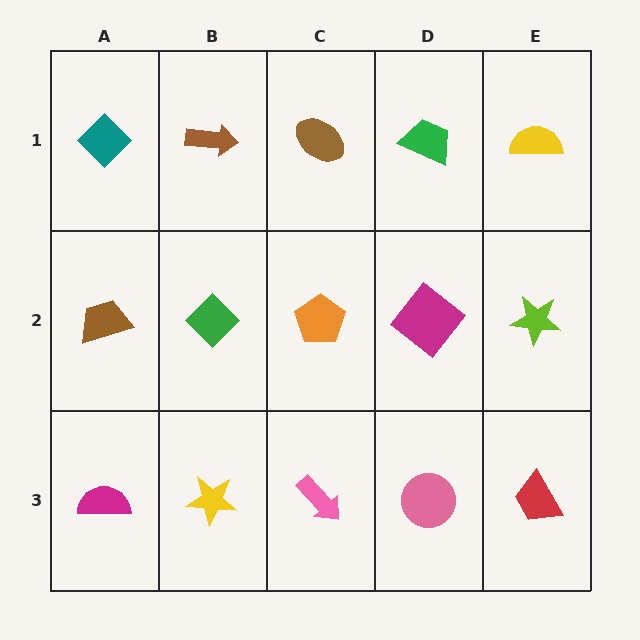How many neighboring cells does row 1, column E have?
2.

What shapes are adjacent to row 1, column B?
A green diamond (row 2, column B), a teal diamond (row 1, column A), a brown ellipse (row 1, column C).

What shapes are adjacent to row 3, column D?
A magenta diamond (row 2, column D), a pink arrow (row 3, column C), a red trapezoid (row 3, column E).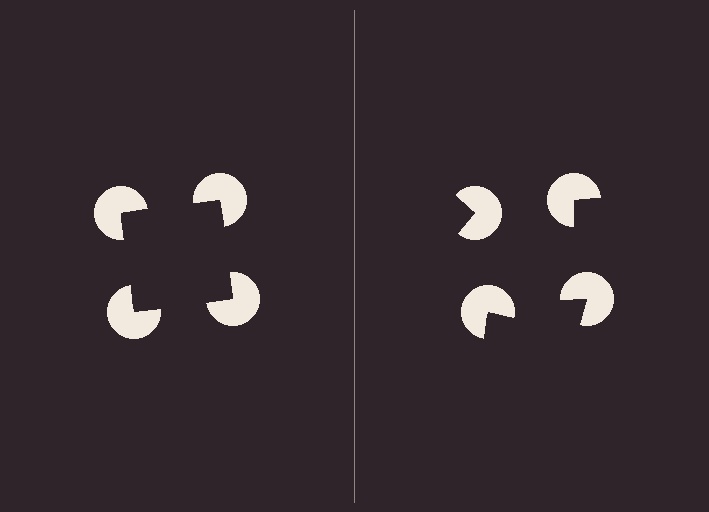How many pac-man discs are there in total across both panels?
8 — 4 on each side.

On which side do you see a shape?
An illusory square appears on the left side. On the right side the wedge cuts are rotated, so no coherent shape forms.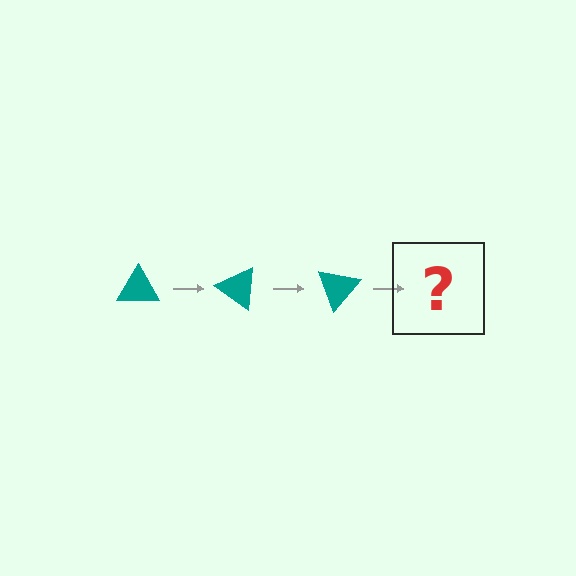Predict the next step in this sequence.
The next step is a teal triangle rotated 105 degrees.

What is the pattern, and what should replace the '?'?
The pattern is that the triangle rotates 35 degrees each step. The '?' should be a teal triangle rotated 105 degrees.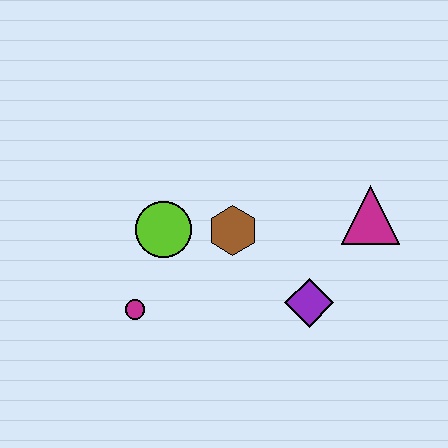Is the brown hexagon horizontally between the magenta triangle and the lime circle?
Yes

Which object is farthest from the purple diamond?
The magenta circle is farthest from the purple diamond.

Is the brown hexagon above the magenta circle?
Yes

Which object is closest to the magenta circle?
The lime circle is closest to the magenta circle.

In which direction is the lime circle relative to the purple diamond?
The lime circle is to the left of the purple diamond.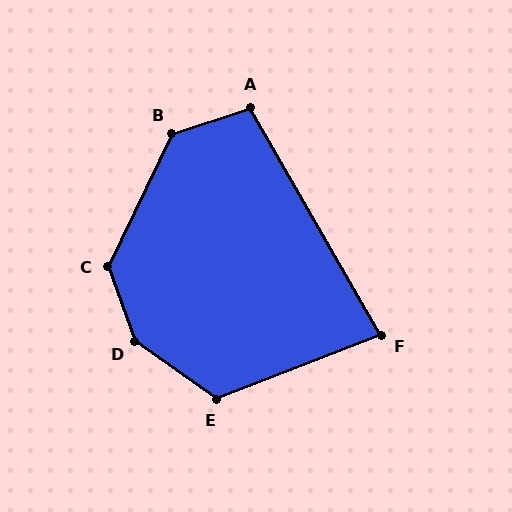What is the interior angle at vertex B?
Approximately 134 degrees (obtuse).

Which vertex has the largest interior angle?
D, at approximately 145 degrees.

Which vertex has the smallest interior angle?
F, at approximately 81 degrees.